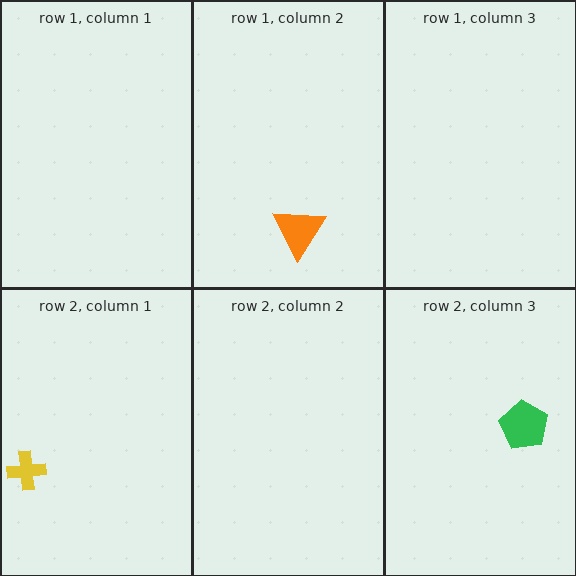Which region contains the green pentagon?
The row 2, column 3 region.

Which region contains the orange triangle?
The row 1, column 2 region.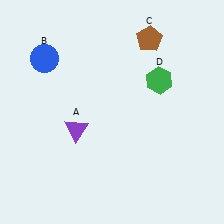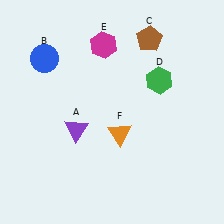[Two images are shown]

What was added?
A magenta hexagon (E), an orange triangle (F) were added in Image 2.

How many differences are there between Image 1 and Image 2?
There are 2 differences between the two images.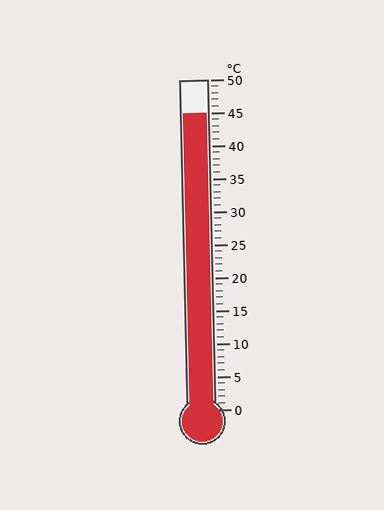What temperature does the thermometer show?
The thermometer shows approximately 45°C.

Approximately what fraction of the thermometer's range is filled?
The thermometer is filled to approximately 90% of its range.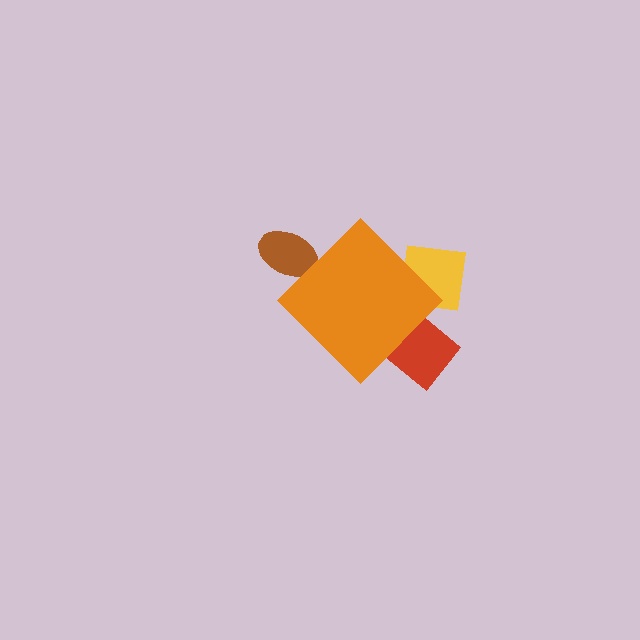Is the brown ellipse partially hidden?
Yes, the brown ellipse is partially hidden behind the orange diamond.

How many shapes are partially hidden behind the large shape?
3 shapes are partially hidden.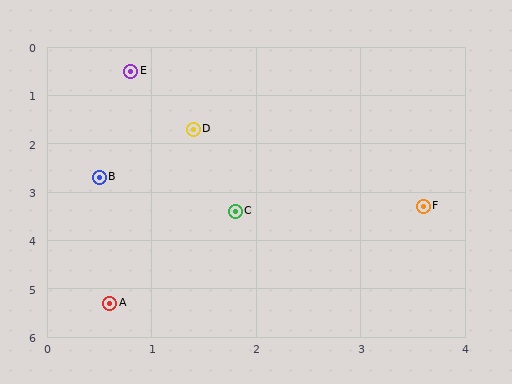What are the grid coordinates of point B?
Point B is at approximately (0.5, 2.7).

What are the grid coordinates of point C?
Point C is at approximately (1.8, 3.4).